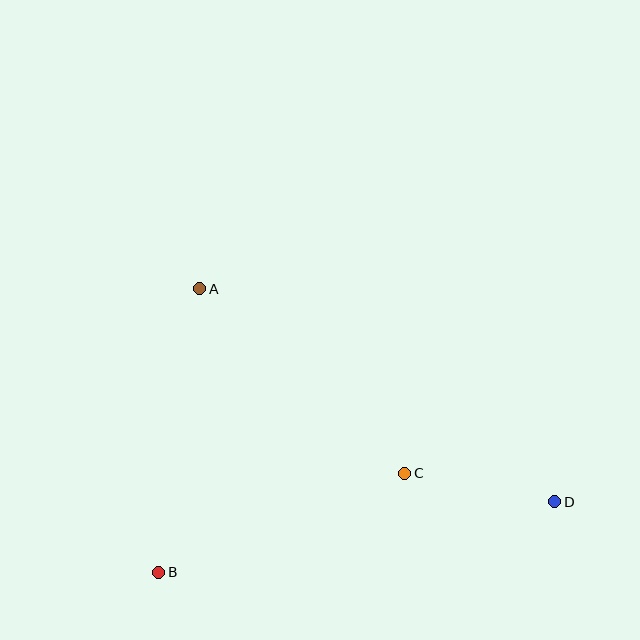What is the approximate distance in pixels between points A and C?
The distance between A and C is approximately 276 pixels.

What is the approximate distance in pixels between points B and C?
The distance between B and C is approximately 265 pixels.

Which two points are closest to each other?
Points C and D are closest to each other.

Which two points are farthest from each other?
Points A and D are farthest from each other.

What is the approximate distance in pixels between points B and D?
The distance between B and D is approximately 402 pixels.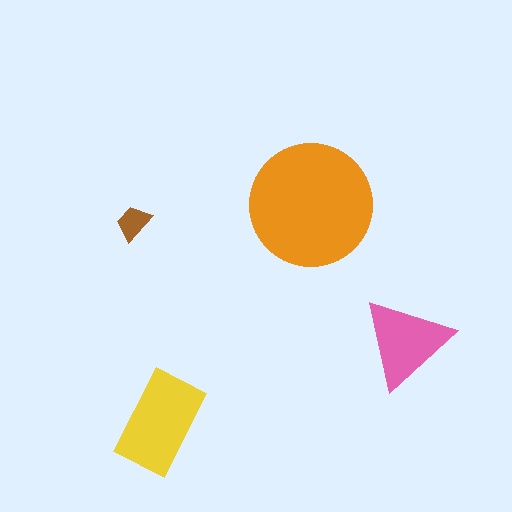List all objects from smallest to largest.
The brown trapezoid, the pink triangle, the yellow rectangle, the orange circle.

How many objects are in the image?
There are 4 objects in the image.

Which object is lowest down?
The yellow rectangle is bottommost.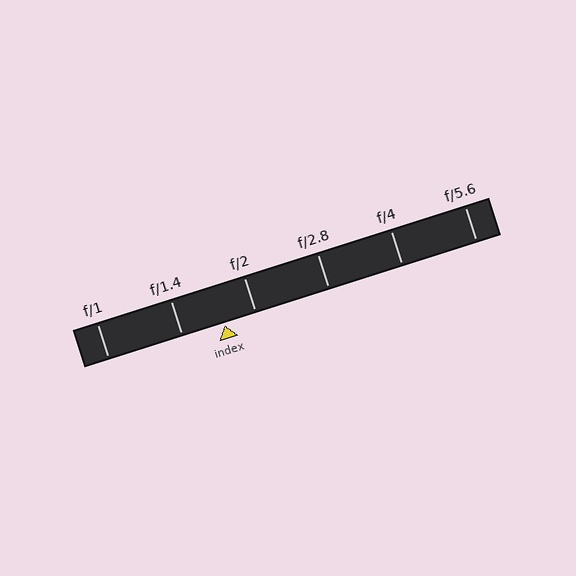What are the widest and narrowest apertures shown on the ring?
The widest aperture shown is f/1 and the narrowest is f/5.6.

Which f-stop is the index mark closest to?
The index mark is closest to f/2.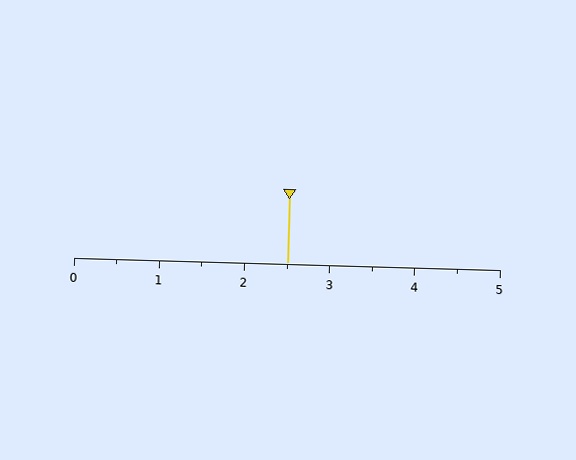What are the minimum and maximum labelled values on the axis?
The axis runs from 0 to 5.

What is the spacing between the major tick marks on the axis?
The major ticks are spaced 1 apart.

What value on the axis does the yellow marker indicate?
The marker indicates approximately 2.5.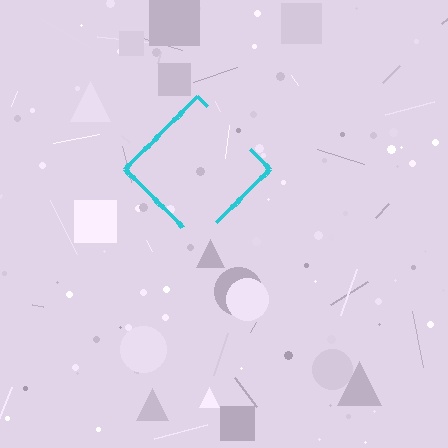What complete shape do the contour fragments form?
The contour fragments form a diamond.